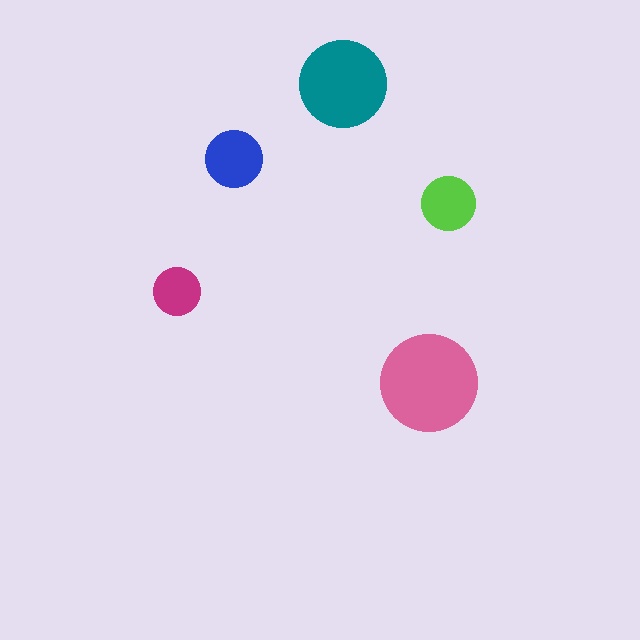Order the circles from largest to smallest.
the pink one, the teal one, the blue one, the lime one, the magenta one.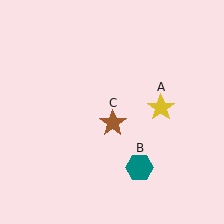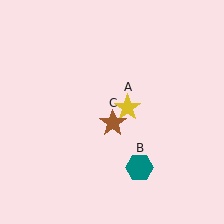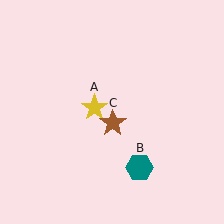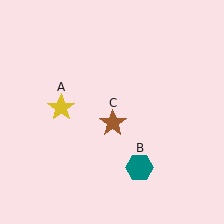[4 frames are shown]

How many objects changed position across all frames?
1 object changed position: yellow star (object A).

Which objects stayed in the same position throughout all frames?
Teal hexagon (object B) and brown star (object C) remained stationary.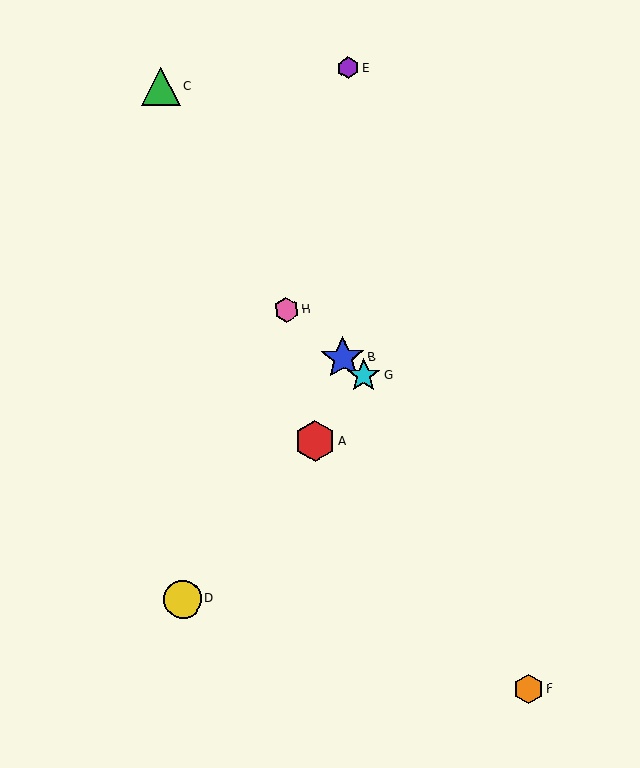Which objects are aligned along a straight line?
Objects B, G, H are aligned along a straight line.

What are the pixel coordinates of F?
Object F is at (529, 689).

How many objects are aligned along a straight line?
3 objects (B, G, H) are aligned along a straight line.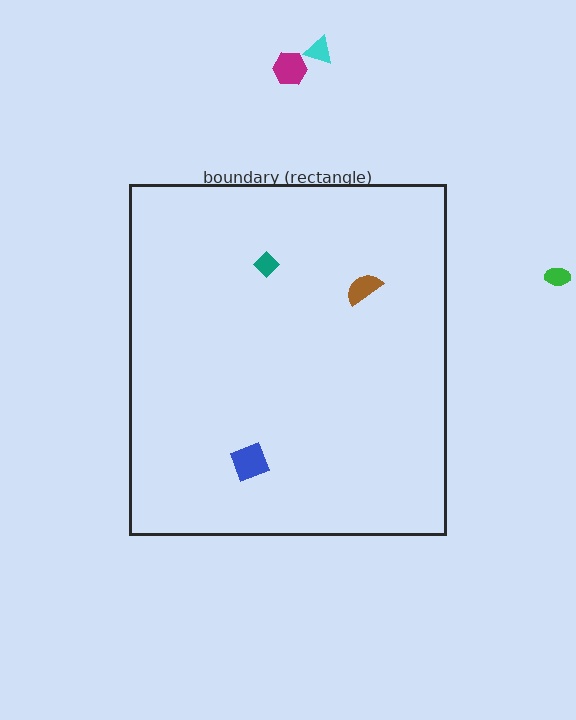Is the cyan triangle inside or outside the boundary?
Outside.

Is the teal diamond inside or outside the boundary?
Inside.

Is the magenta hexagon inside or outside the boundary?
Outside.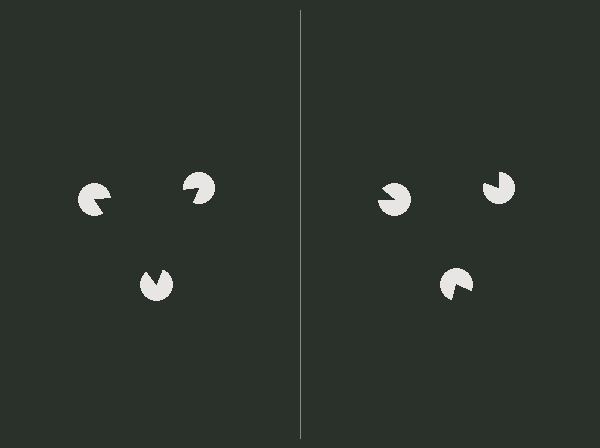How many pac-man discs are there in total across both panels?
6 — 3 on each side.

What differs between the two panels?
The pac-man discs are positioned identically on both sides; only the wedge orientations differ. On the left they align to a triangle; on the right they are misaligned.